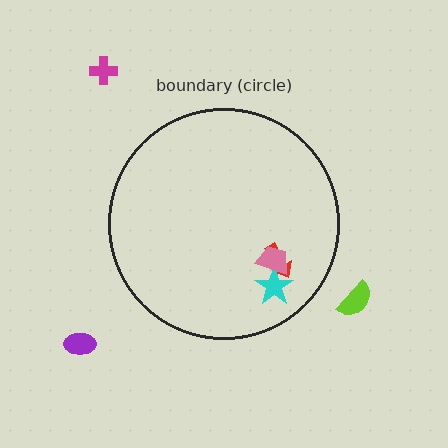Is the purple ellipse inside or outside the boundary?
Outside.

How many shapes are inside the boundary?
3 inside, 3 outside.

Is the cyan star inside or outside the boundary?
Inside.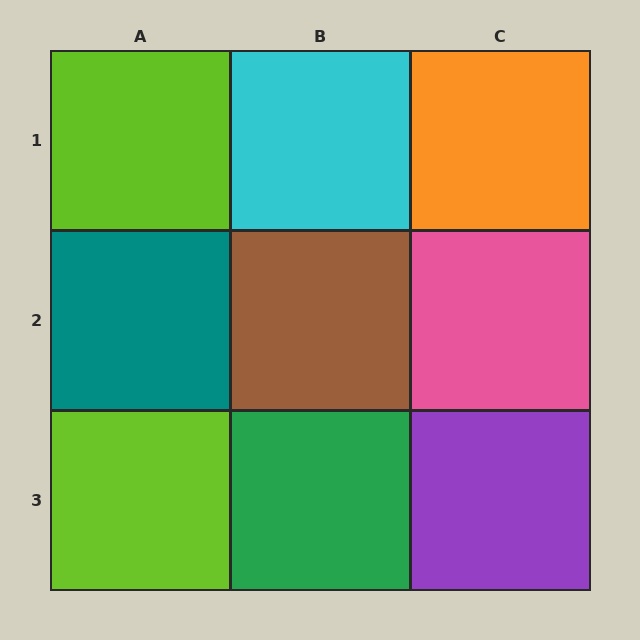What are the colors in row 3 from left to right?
Lime, green, purple.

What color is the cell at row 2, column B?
Brown.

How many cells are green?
1 cell is green.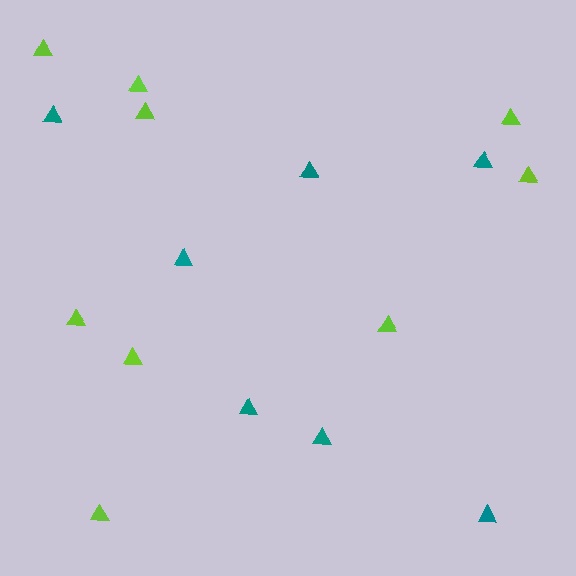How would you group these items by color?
There are 2 groups: one group of lime triangles (9) and one group of teal triangles (7).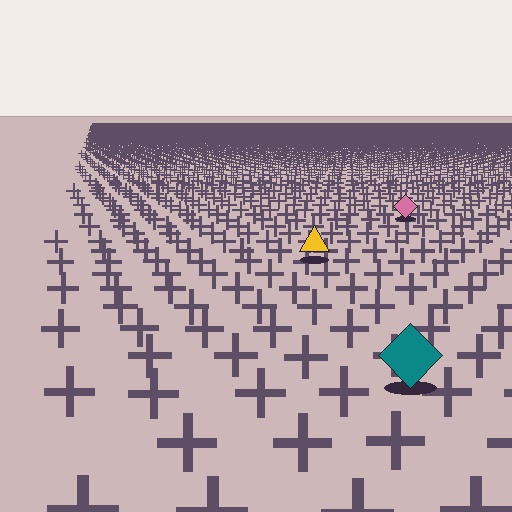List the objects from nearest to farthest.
From nearest to farthest: the teal diamond, the yellow triangle, the pink diamond.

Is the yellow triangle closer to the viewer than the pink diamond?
Yes. The yellow triangle is closer — you can tell from the texture gradient: the ground texture is coarser near it.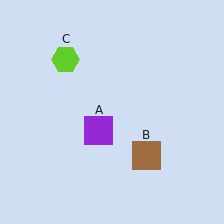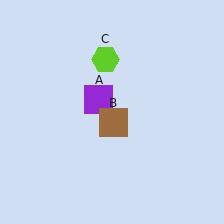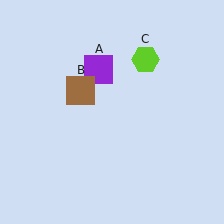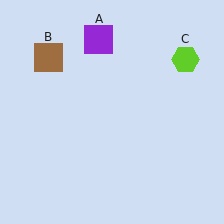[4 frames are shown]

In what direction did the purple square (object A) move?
The purple square (object A) moved up.